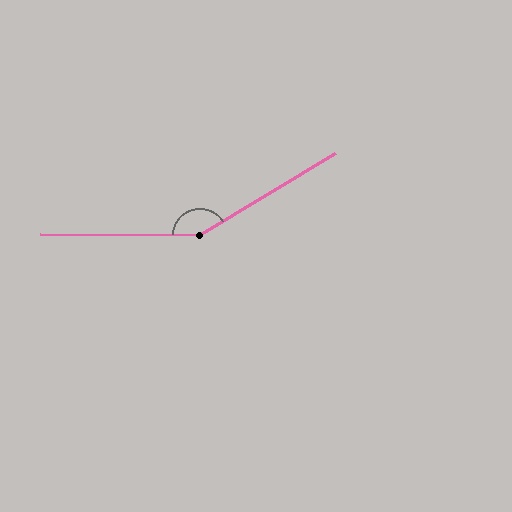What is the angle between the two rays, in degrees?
Approximately 148 degrees.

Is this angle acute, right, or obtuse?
It is obtuse.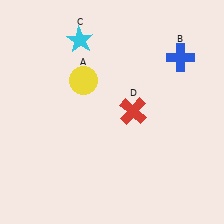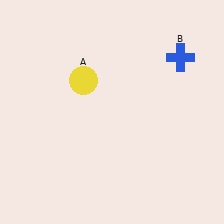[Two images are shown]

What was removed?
The cyan star (C), the red cross (D) were removed in Image 2.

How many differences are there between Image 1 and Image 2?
There are 2 differences between the two images.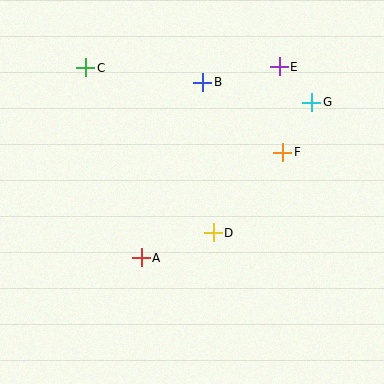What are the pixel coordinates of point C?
Point C is at (86, 68).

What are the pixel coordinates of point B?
Point B is at (203, 82).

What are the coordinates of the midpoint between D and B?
The midpoint between D and B is at (208, 157).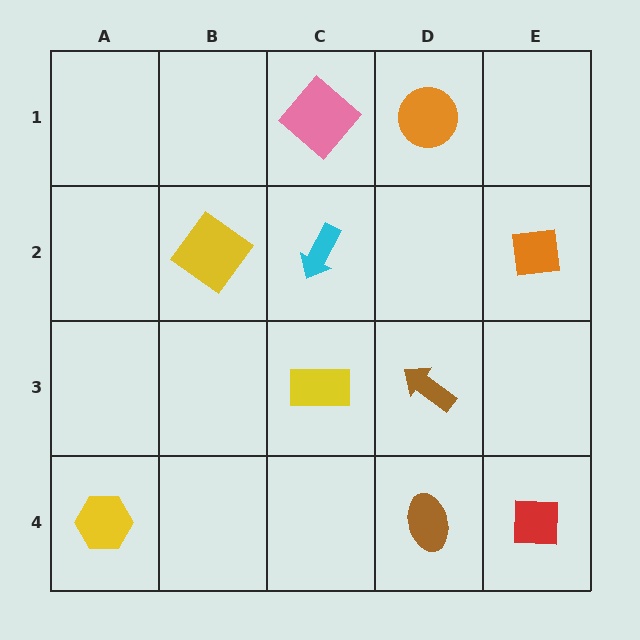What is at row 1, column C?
A pink diamond.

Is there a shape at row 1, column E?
No, that cell is empty.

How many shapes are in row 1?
2 shapes.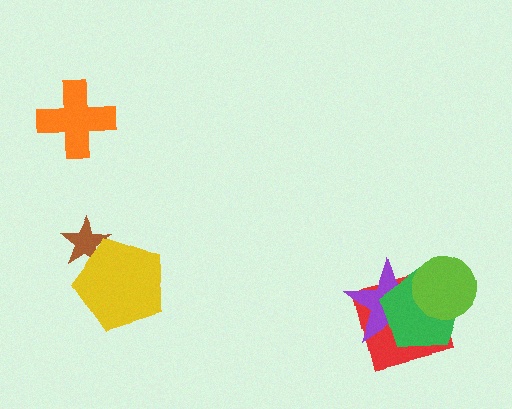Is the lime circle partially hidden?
No, no other shape covers it.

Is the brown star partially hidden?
Yes, it is partially covered by another shape.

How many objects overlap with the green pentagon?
3 objects overlap with the green pentagon.